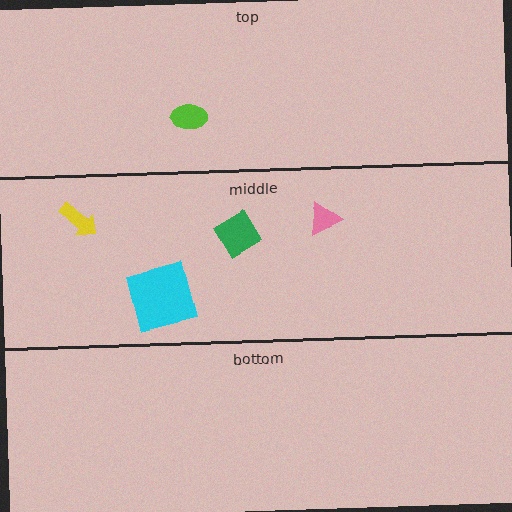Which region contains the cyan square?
The middle region.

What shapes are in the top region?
The lime ellipse.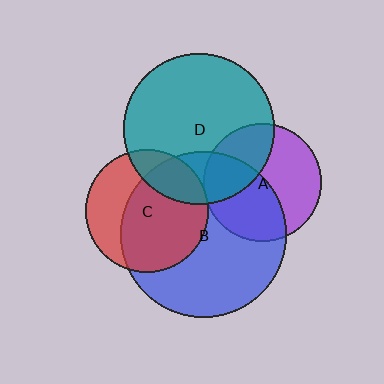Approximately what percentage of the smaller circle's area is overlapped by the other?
Approximately 35%.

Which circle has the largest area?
Circle B (blue).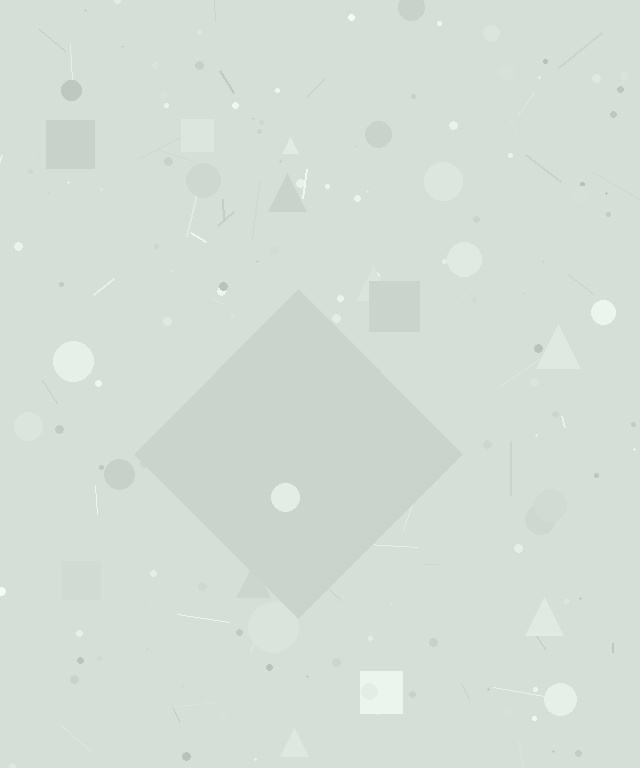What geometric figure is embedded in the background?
A diamond is embedded in the background.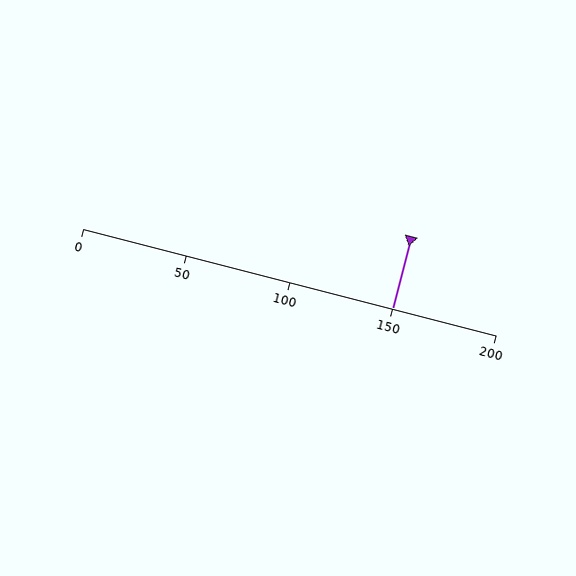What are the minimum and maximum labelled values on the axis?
The axis runs from 0 to 200.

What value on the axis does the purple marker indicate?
The marker indicates approximately 150.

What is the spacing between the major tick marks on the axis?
The major ticks are spaced 50 apart.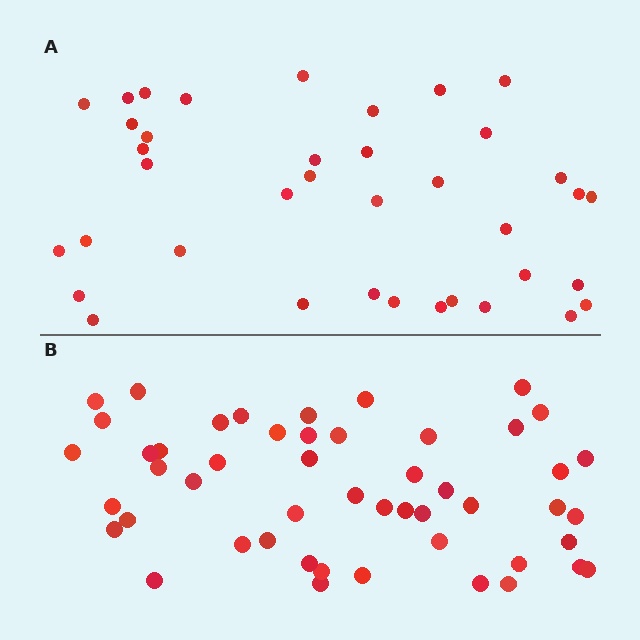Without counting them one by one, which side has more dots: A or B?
Region B (the bottom region) has more dots.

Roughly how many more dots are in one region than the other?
Region B has roughly 12 or so more dots than region A.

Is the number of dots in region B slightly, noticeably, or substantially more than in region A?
Region B has noticeably more, but not dramatically so. The ratio is roughly 1.3 to 1.